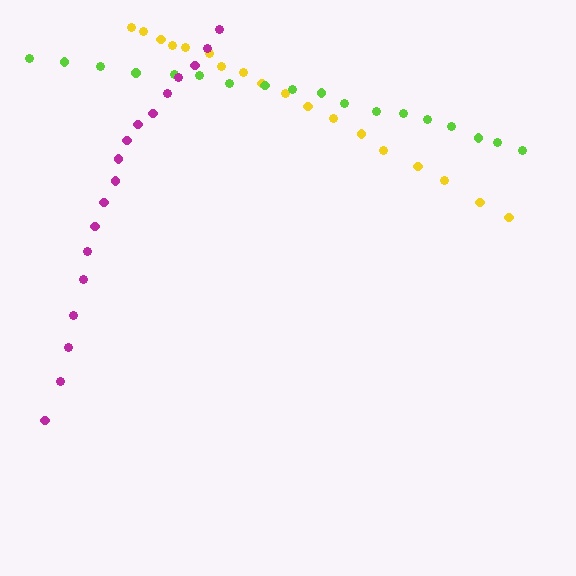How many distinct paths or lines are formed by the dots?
There are 3 distinct paths.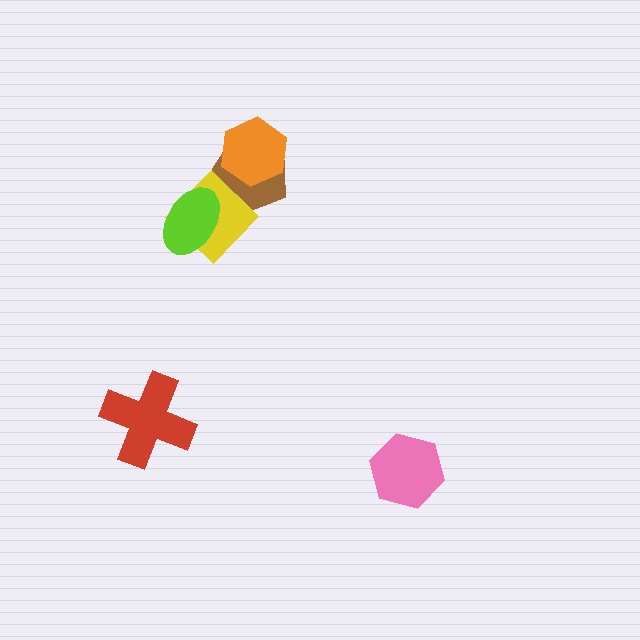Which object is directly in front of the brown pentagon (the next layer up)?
The yellow diamond is directly in front of the brown pentagon.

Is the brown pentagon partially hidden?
Yes, it is partially covered by another shape.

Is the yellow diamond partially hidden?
Yes, it is partially covered by another shape.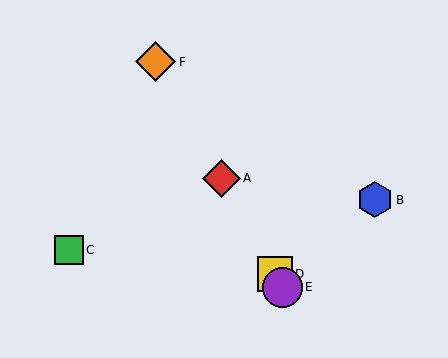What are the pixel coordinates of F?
Object F is at (156, 62).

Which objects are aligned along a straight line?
Objects A, D, E, F are aligned along a straight line.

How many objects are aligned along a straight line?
4 objects (A, D, E, F) are aligned along a straight line.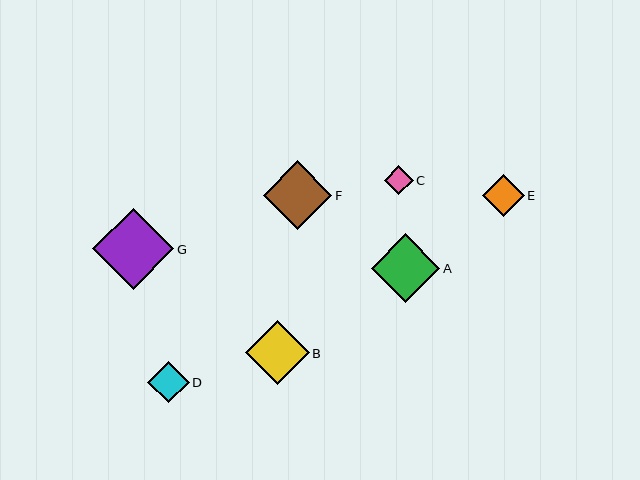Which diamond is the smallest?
Diamond C is the smallest with a size of approximately 29 pixels.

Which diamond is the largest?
Diamond G is the largest with a size of approximately 81 pixels.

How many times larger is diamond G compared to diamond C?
Diamond G is approximately 2.8 times the size of diamond C.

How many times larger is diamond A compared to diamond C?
Diamond A is approximately 2.3 times the size of diamond C.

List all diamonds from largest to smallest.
From largest to smallest: G, A, F, B, E, D, C.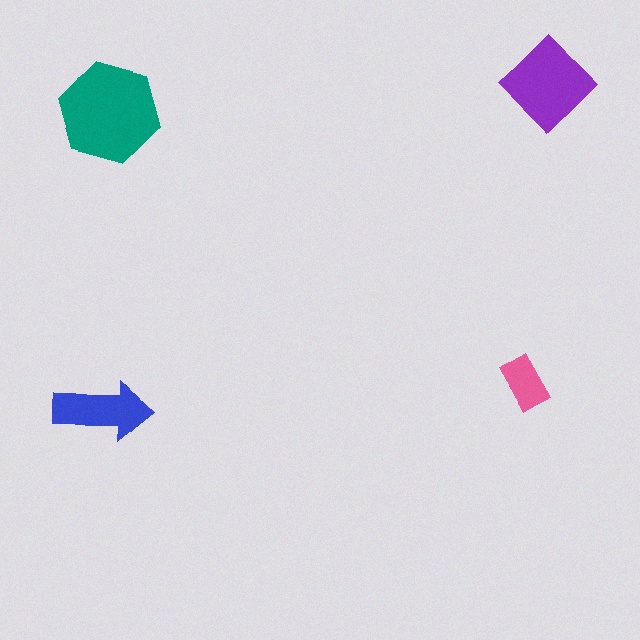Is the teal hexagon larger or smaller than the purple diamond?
Larger.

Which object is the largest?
The teal hexagon.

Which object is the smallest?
The pink rectangle.